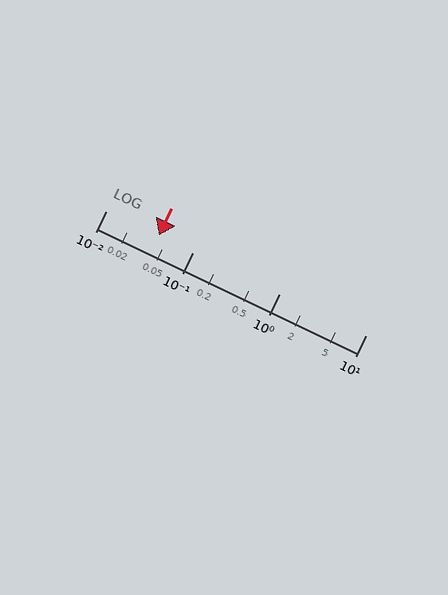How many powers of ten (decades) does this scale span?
The scale spans 3 decades, from 0.01 to 10.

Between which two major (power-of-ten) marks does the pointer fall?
The pointer is between 0.01 and 0.1.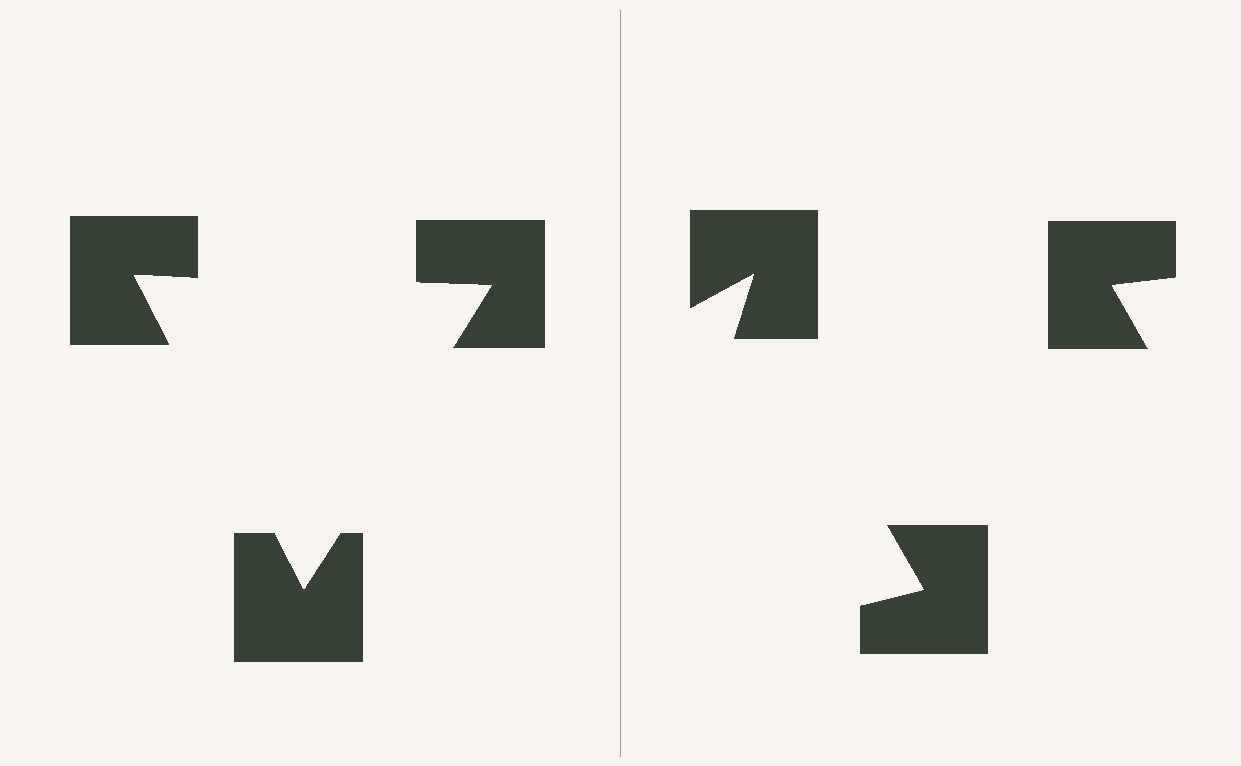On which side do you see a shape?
An illusory triangle appears on the left side. On the right side the wedge cuts are rotated, so no coherent shape forms.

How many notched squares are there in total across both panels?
6 — 3 on each side.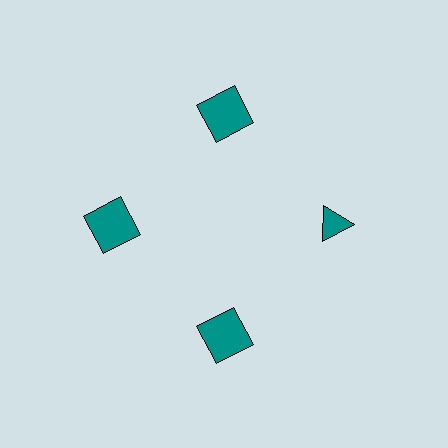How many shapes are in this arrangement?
There are 4 shapes arranged in a ring pattern.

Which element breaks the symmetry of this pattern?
The teal triangle at roughly the 3 o'clock position breaks the symmetry. All other shapes are teal squares.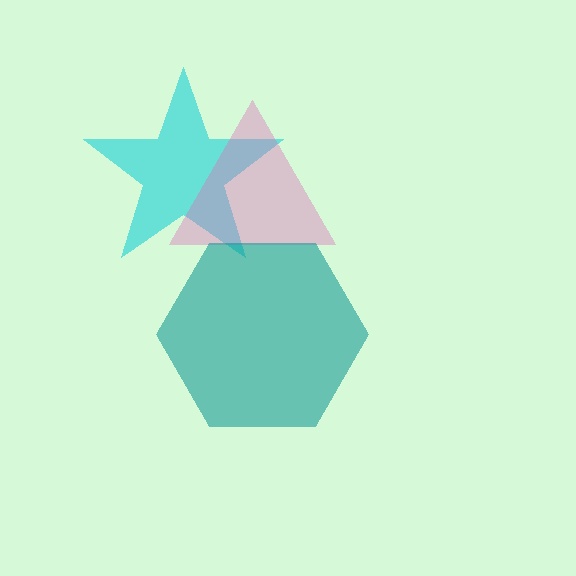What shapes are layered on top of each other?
The layered shapes are: a cyan star, a pink triangle, a teal hexagon.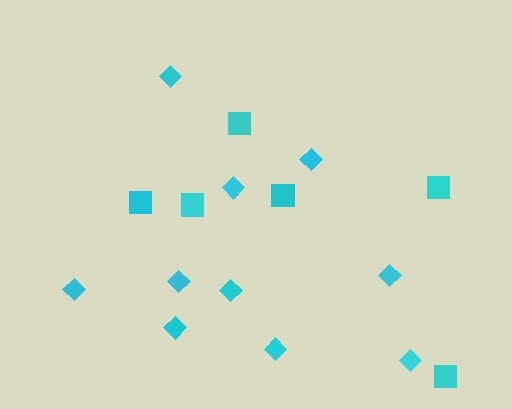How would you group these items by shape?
There are 2 groups: one group of diamonds (10) and one group of squares (6).